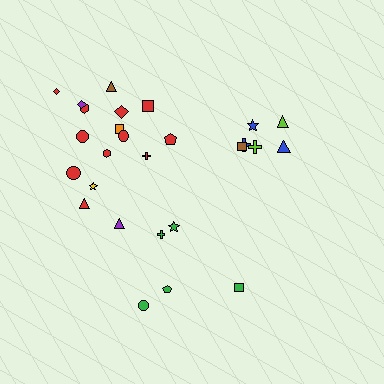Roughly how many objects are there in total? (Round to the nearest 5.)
Roughly 25 objects in total.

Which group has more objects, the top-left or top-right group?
The top-left group.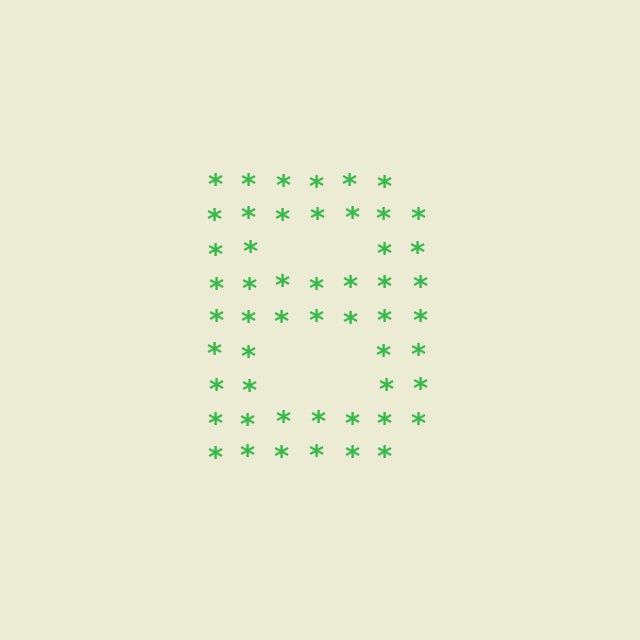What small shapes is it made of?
It is made of small asterisks.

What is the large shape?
The large shape is the letter B.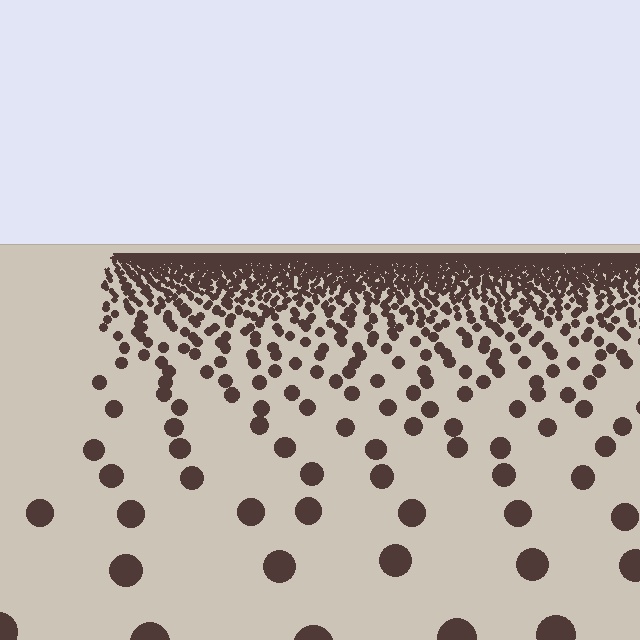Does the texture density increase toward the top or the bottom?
Density increases toward the top.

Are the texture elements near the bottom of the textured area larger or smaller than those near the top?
Larger. Near the bottom, elements are closer to the viewer and appear at a bigger on-screen size.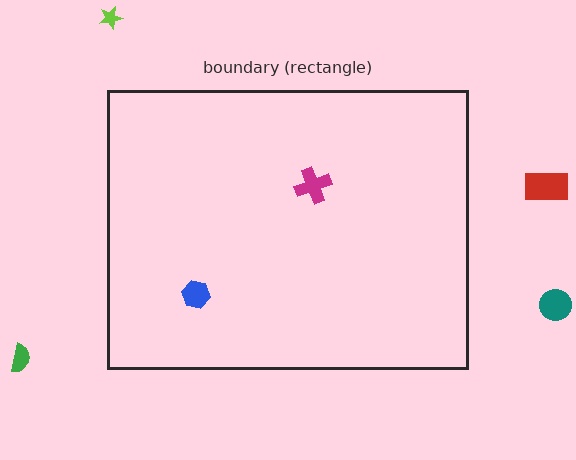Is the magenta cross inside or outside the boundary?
Inside.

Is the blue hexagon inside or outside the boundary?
Inside.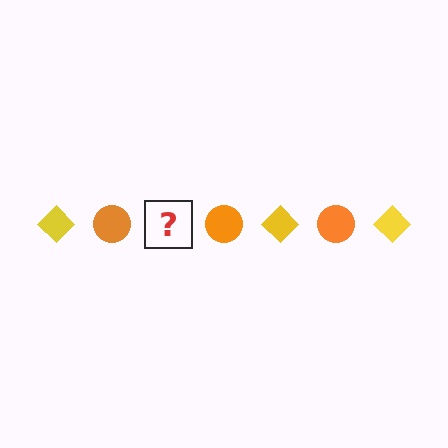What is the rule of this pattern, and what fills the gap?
The rule is that the pattern alternates between yellow diamond and orange circle. The gap should be filled with a yellow diamond.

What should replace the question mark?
The question mark should be replaced with a yellow diamond.